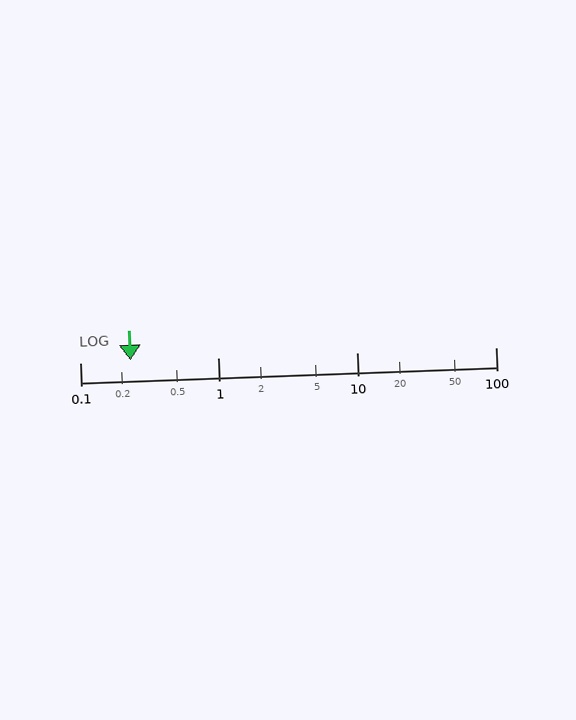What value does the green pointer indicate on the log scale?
The pointer indicates approximately 0.23.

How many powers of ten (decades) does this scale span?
The scale spans 3 decades, from 0.1 to 100.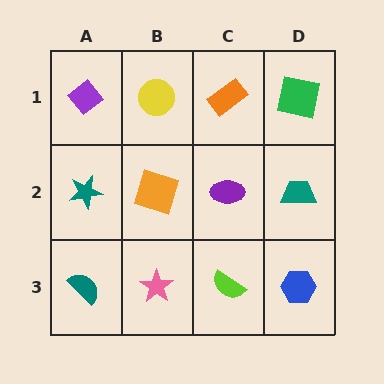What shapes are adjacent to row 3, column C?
A purple ellipse (row 2, column C), a pink star (row 3, column B), a blue hexagon (row 3, column D).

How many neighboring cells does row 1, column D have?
2.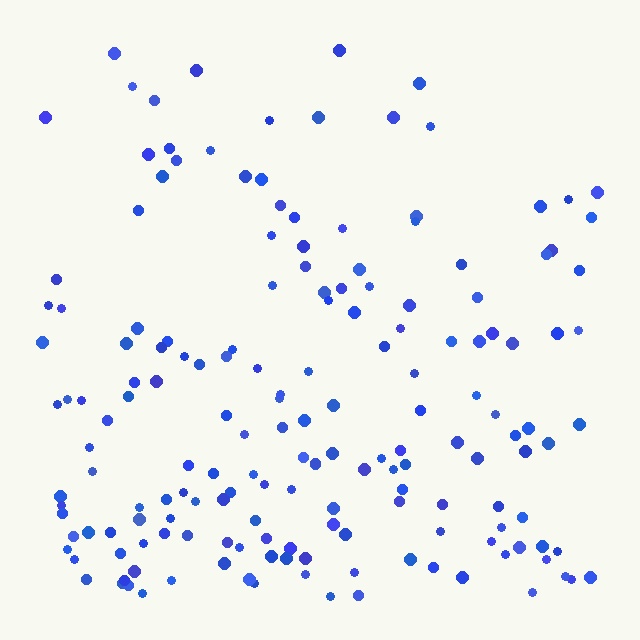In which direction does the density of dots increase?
From top to bottom, with the bottom side densest.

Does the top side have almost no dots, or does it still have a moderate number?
Still a moderate number, just noticeably fewer than the bottom.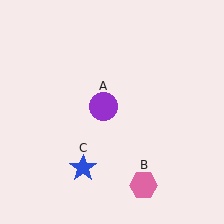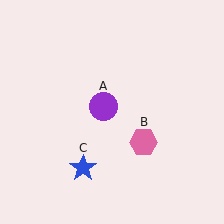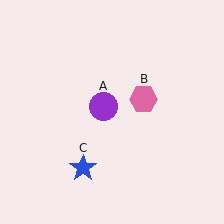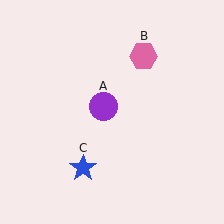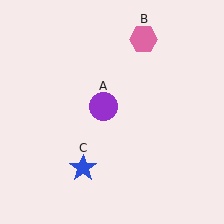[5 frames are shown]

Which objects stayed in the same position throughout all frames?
Purple circle (object A) and blue star (object C) remained stationary.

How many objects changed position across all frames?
1 object changed position: pink hexagon (object B).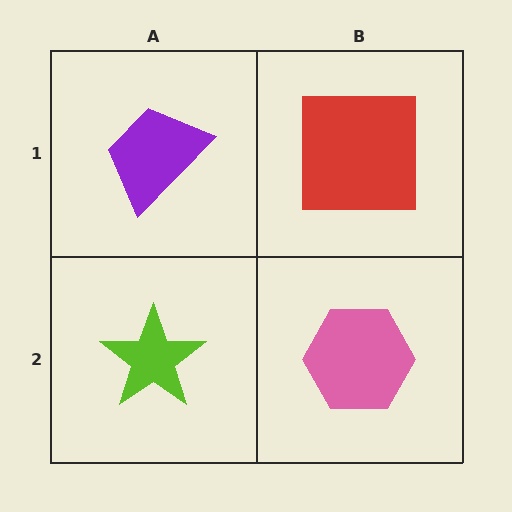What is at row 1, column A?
A purple trapezoid.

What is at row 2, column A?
A lime star.